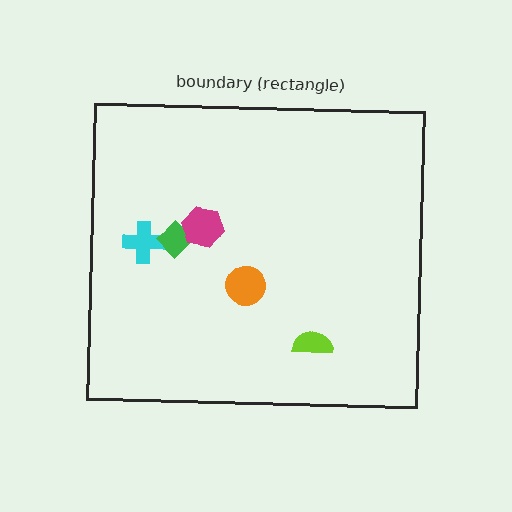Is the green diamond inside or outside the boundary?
Inside.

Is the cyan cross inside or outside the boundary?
Inside.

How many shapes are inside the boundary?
5 inside, 0 outside.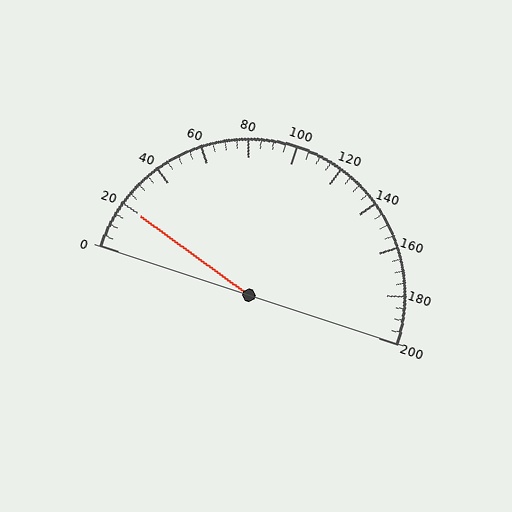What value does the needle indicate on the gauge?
The needle indicates approximately 20.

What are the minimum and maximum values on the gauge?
The gauge ranges from 0 to 200.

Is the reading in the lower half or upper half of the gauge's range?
The reading is in the lower half of the range (0 to 200).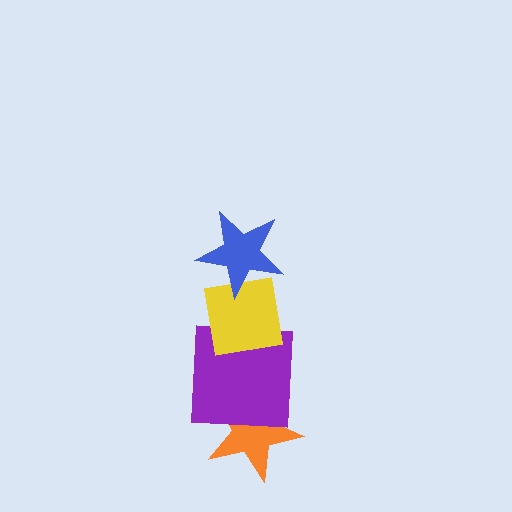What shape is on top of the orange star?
The purple square is on top of the orange star.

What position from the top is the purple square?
The purple square is 3rd from the top.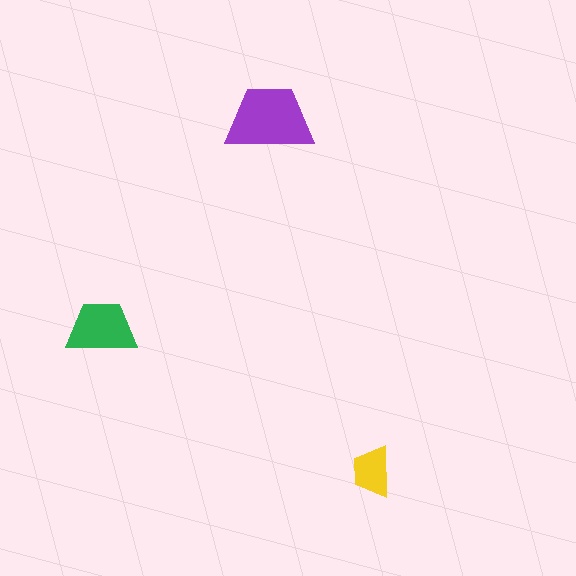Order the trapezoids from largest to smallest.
the purple one, the green one, the yellow one.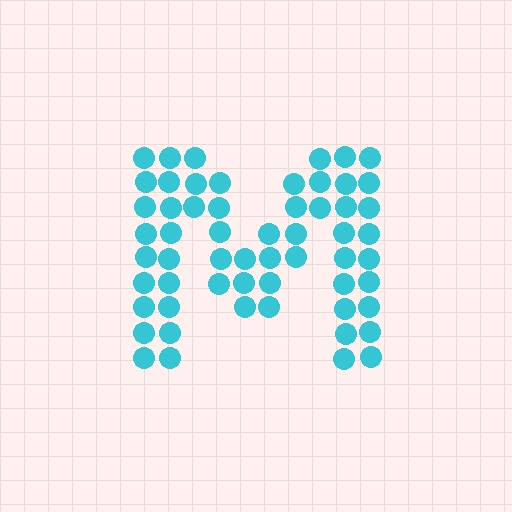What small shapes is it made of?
It is made of small circles.